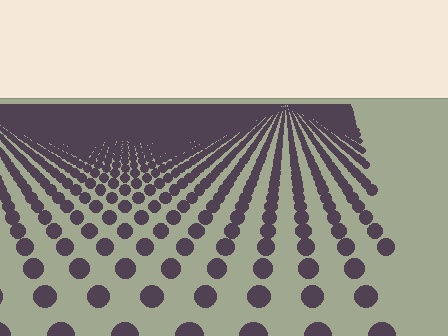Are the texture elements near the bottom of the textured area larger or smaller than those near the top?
Larger. Near the bottom, elements are closer to the viewer and appear at a bigger on-screen size.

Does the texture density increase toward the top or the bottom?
Density increases toward the top.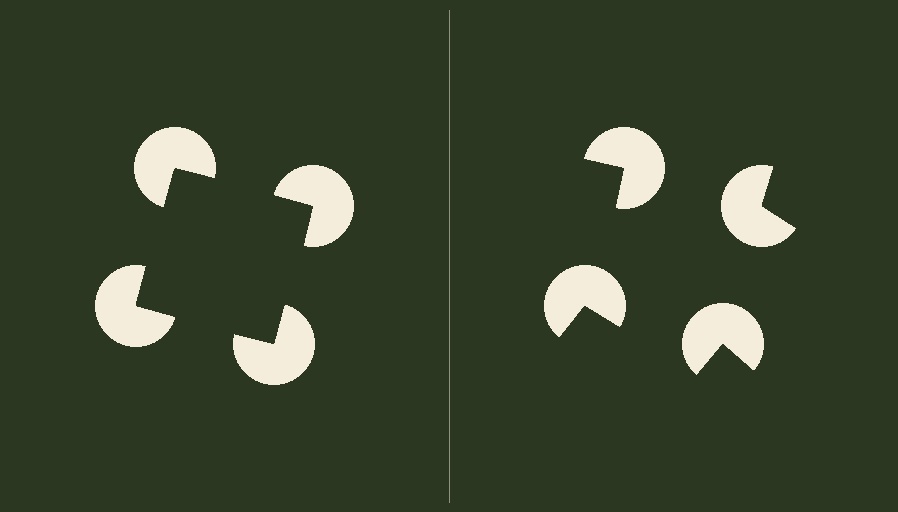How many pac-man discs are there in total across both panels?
8 — 4 on each side.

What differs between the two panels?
The pac-man discs are positioned identically on both sides; only the wedge orientations differ. On the left they align to a square; on the right they are misaligned.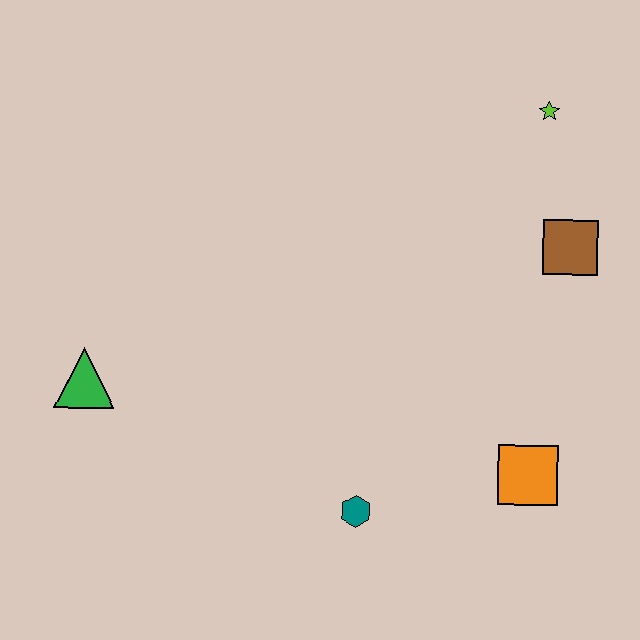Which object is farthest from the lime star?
The green triangle is farthest from the lime star.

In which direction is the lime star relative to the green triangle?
The lime star is to the right of the green triangle.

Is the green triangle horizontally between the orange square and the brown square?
No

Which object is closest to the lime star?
The brown square is closest to the lime star.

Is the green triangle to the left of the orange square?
Yes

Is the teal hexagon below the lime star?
Yes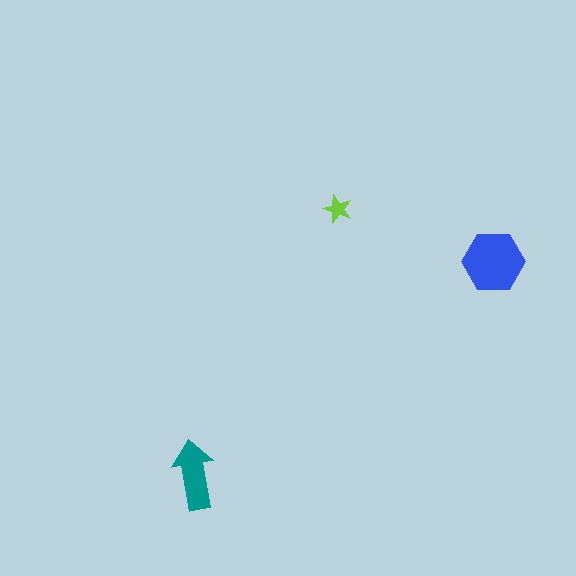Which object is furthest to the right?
The blue hexagon is rightmost.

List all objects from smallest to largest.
The lime star, the teal arrow, the blue hexagon.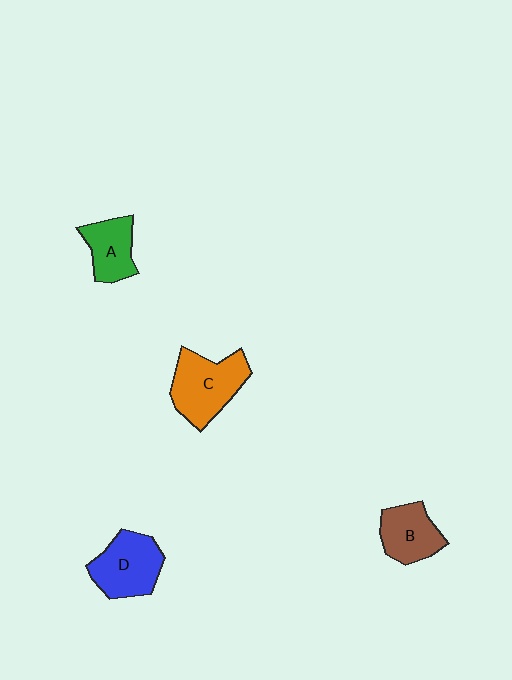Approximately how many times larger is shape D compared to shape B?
Approximately 1.2 times.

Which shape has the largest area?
Shape C (orange).